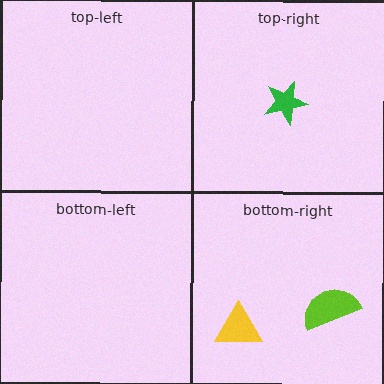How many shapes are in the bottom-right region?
2.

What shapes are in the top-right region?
The green star.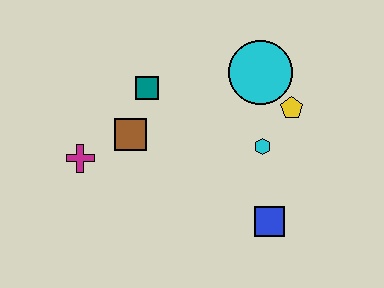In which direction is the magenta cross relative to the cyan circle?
The magenta cross is to the left of the cyan circle.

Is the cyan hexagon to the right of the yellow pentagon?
No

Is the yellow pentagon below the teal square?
Yes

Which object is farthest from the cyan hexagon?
The magenta cross is farthest from the cyan hexagon.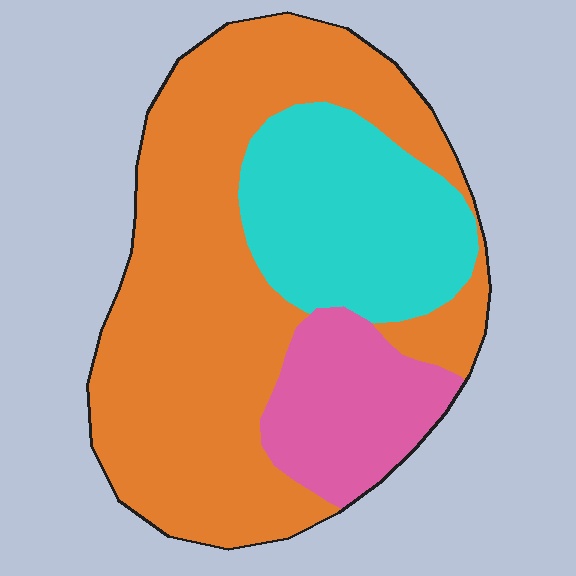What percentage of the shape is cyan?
Cyan covers 24% of the shape.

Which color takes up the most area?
Orange, at roughly 60%.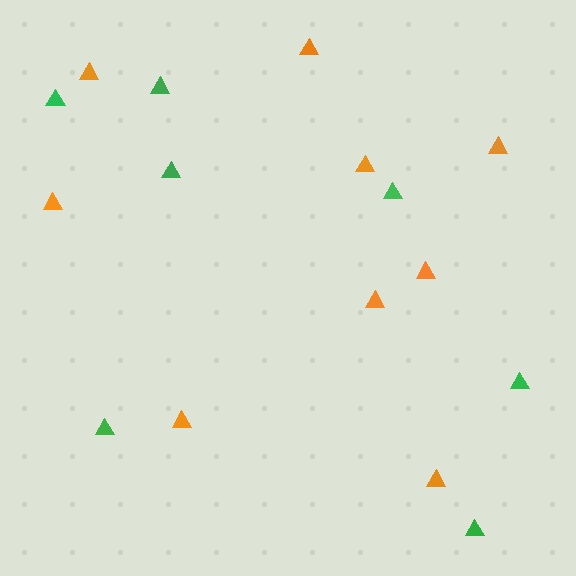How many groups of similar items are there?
There are 2 groups: one group of orange triangles (9) and one group of green triangles (7).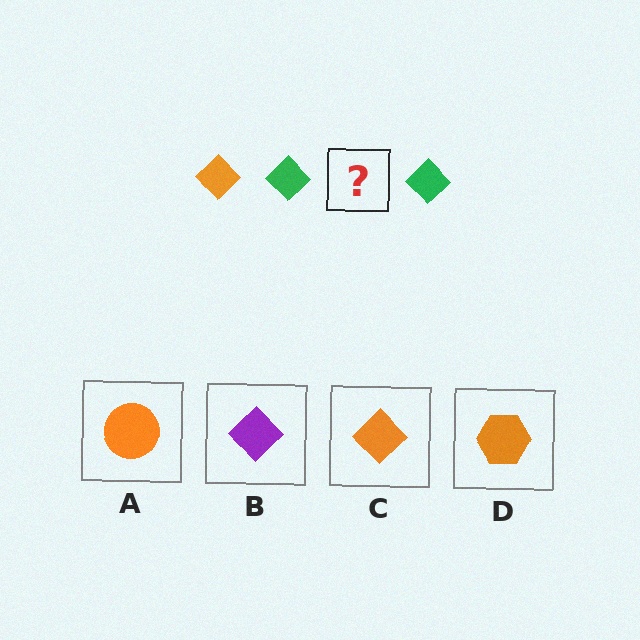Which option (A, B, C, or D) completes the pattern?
C.